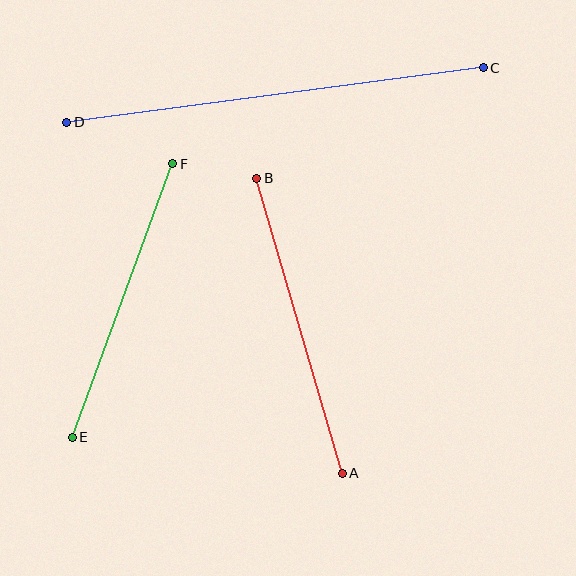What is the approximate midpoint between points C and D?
The midpoint is at approximately (275, 95) pixels.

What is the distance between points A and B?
The distance is approximately 307 pixels.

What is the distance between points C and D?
The distance is approximately 420 pixels.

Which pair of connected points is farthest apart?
Points C and D are farthest apart.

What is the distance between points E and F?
The distance is approximately 291 pixels.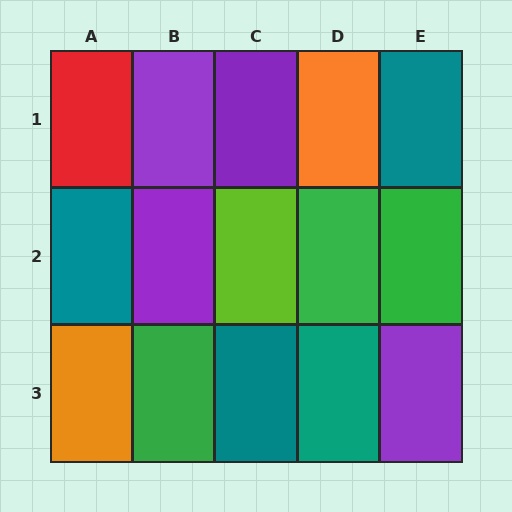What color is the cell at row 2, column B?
Purple.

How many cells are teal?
4 cells are teal.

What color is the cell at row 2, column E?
Green.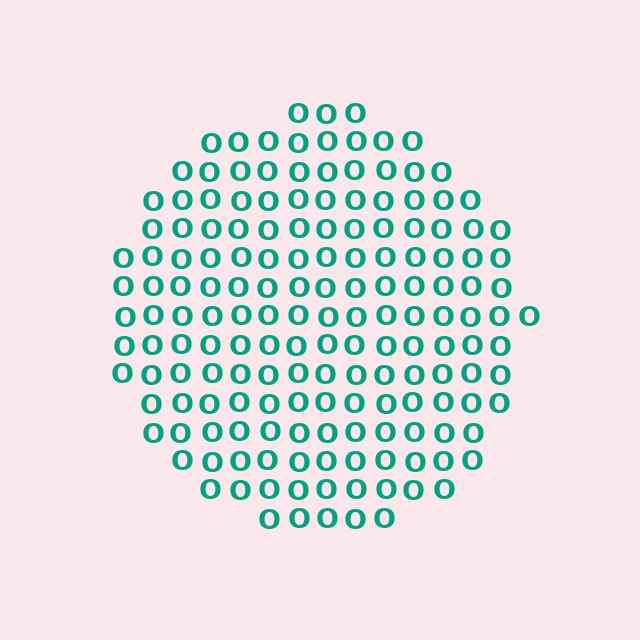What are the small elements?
The small elements are letter O's.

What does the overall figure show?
The overall figure shows a circle.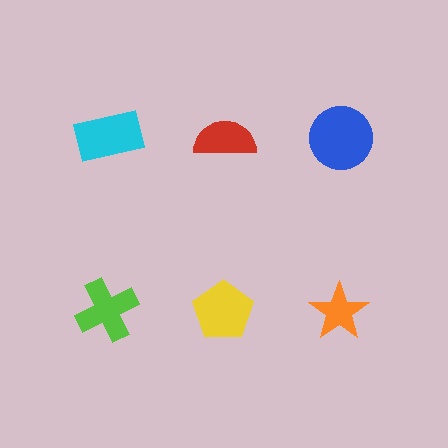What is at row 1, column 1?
A cyan rectangle.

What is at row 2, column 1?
A lime cross.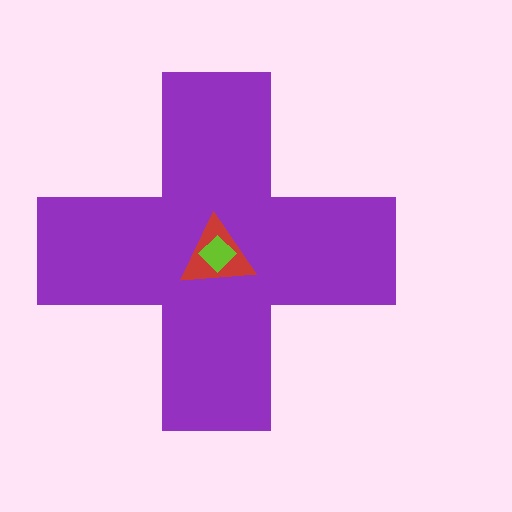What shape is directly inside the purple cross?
The red triangle.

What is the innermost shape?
The lime diamond.